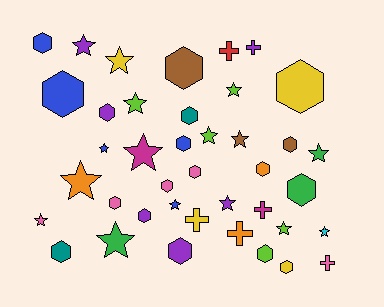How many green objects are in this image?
There are 3 green objects.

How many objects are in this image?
There are 40 objects.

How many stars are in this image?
There are 16 stars.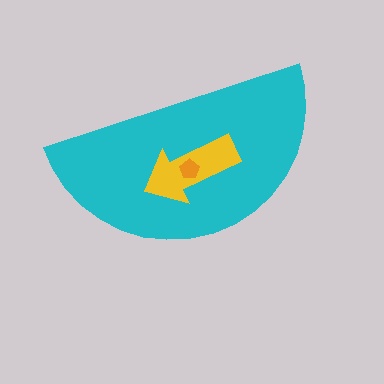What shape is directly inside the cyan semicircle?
The yellow arrow.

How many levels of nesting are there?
3.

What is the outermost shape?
The cyan semicircle.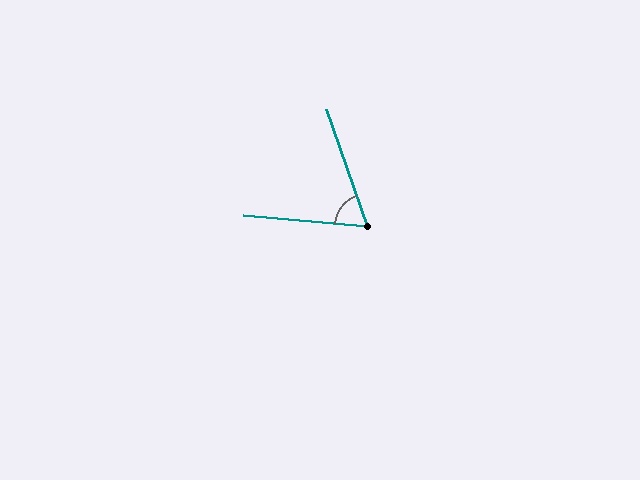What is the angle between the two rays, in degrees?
Approximately 65 degrees.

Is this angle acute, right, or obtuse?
It is acute.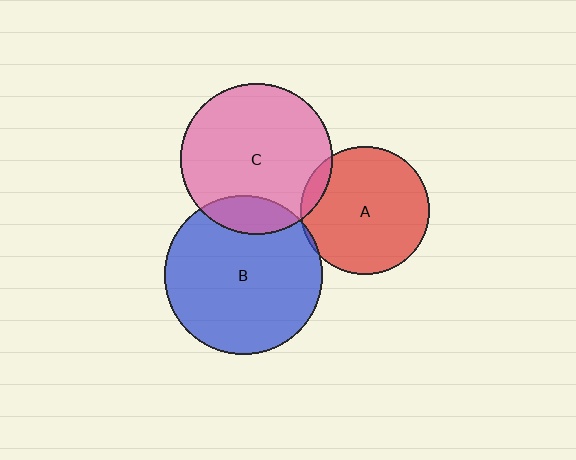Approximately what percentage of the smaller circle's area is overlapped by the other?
Approximately 10%.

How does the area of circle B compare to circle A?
Approximately 1.5 times.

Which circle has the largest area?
Circle B (blue).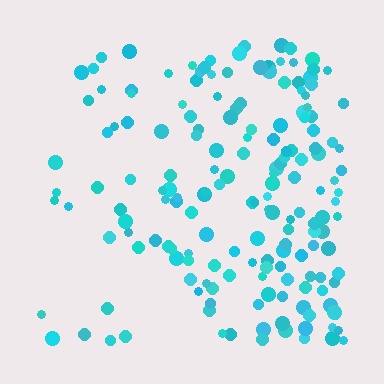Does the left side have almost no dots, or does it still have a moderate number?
Still a moderate number, just noticeably fewer than the right.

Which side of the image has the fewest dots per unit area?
The left.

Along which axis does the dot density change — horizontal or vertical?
Horizontal.